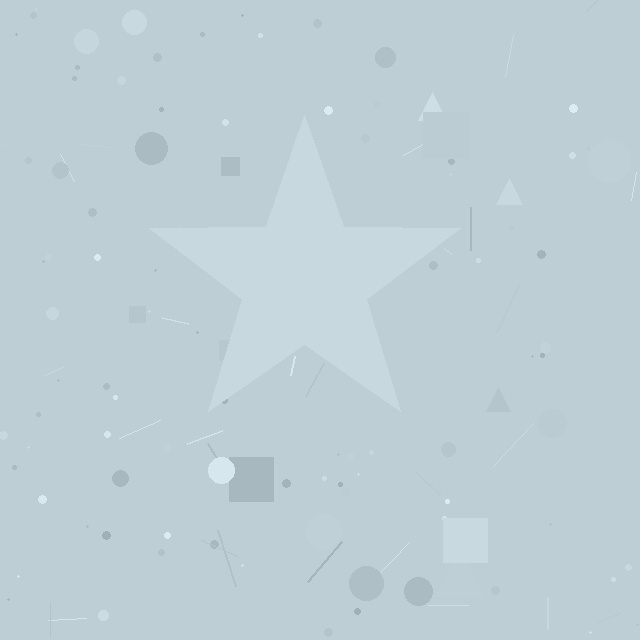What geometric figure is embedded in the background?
A star is embedded in the background.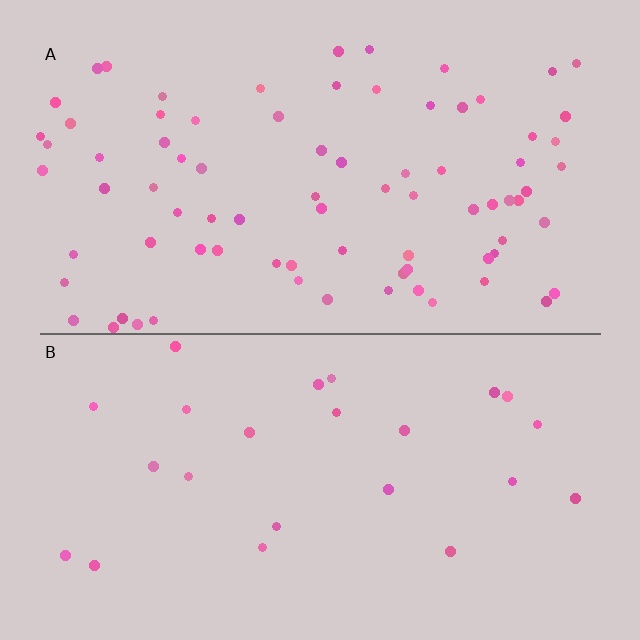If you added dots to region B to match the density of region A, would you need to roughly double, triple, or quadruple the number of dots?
Approximately triple.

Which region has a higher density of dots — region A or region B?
A (the top).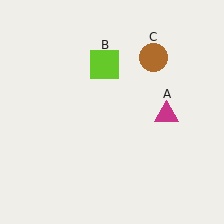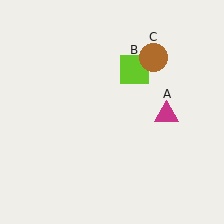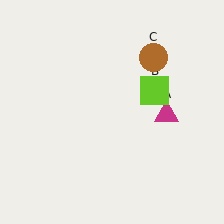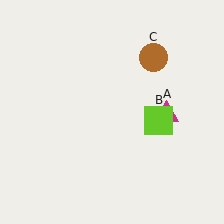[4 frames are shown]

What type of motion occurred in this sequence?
The lime square (object B) rotated clockwise around the center of the scene.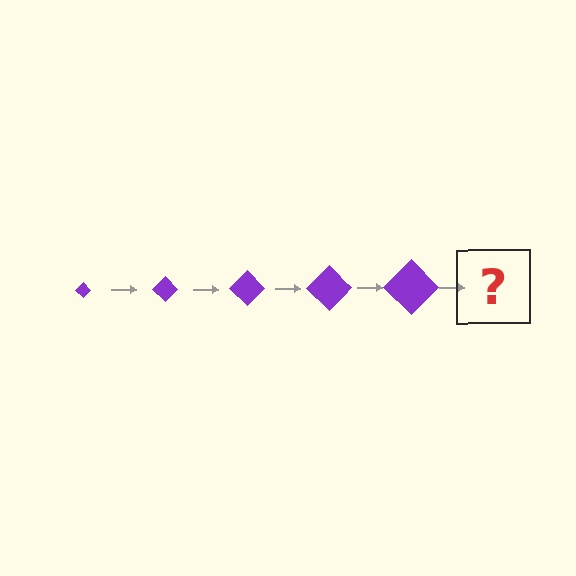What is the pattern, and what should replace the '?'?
The pattern is that the diamond gets progressively larger each step. The '?' should be a purple diamond, larger than the previous one.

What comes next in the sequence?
The next element should be a purple diamond, larger than the previous one.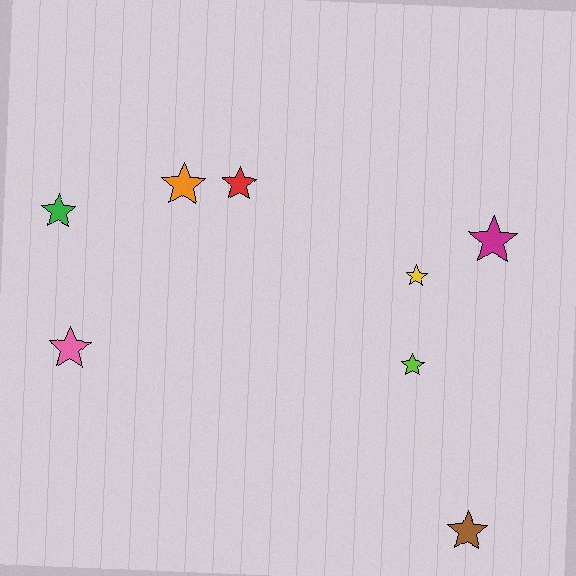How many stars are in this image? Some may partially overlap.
There are 8 stars.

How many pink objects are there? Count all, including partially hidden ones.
There is 1 pink object.